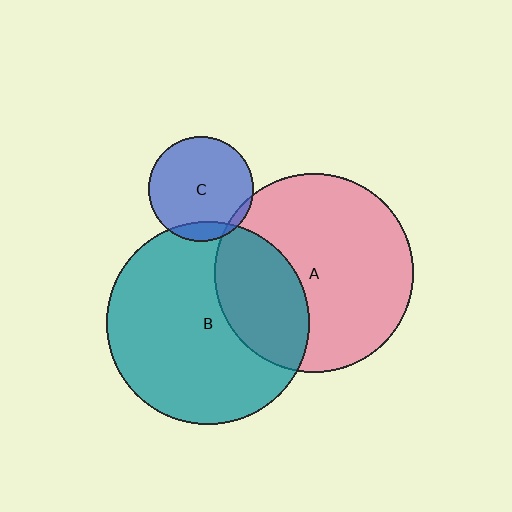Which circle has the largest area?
Circle B (teal).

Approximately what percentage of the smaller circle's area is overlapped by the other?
Approximately 5%.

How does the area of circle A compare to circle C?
Approximately 3.6 times.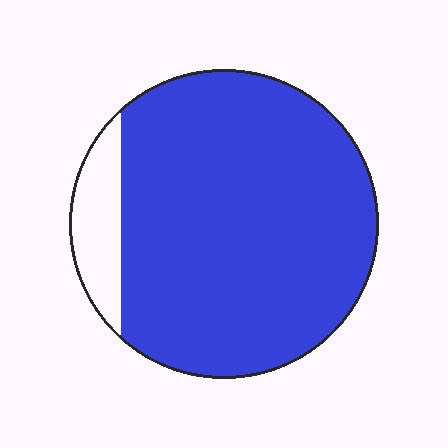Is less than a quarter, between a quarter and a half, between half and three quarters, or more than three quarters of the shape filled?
More than three quarters.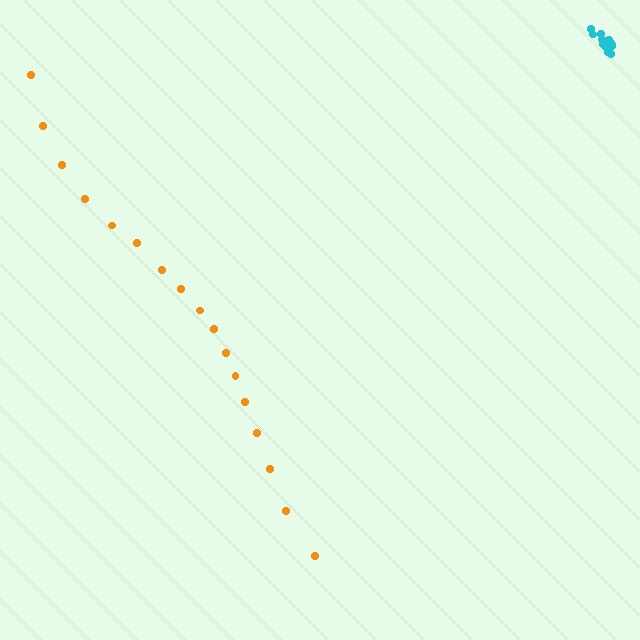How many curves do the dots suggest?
There are 2 distinct paths.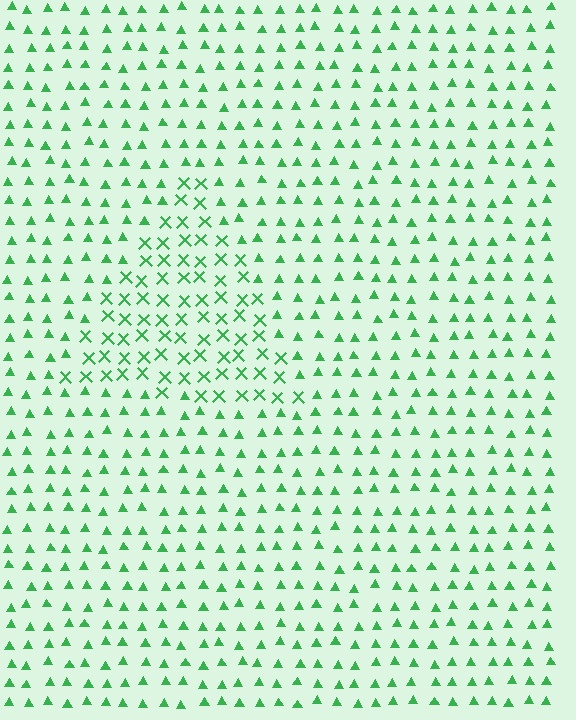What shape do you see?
I see a triangle.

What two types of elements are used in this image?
The image uses X marks inside the triangle region and triangles outside it.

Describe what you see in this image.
The image is filled with small green elements arranged in a uniform grid. A triangle-shaped region contains X marks, while the surrounding area contains triangles. The boundary is defined purely by the change in element shape.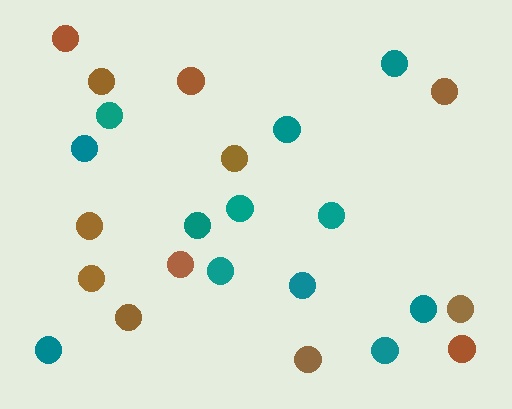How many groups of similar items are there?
There are 2 groups: one group of teal circles (12) and one group of brown circles (12).